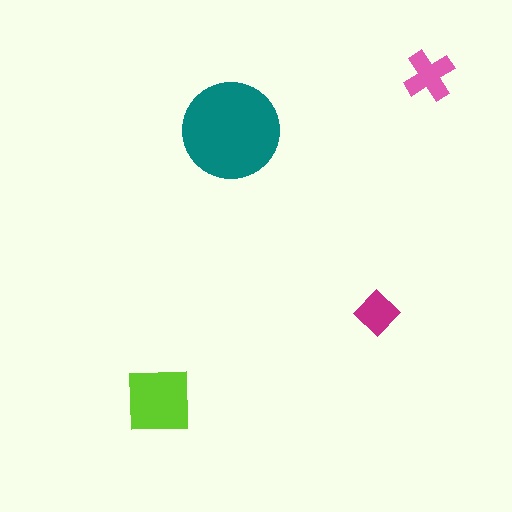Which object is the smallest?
The magenta diamond.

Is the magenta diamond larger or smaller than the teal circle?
Smaller.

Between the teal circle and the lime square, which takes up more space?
The teal circle.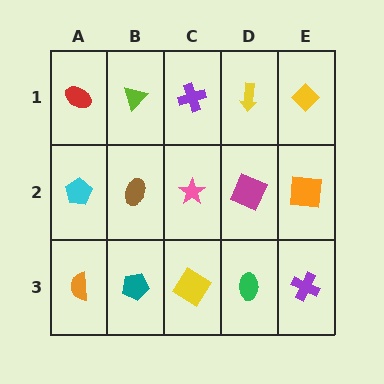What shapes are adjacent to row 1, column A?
A cyan pentagon (row 2, column A), a lime triangle (row 1, column B).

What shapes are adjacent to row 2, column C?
A purple cross (row 1, column C), a yellow diamond (row 3, column C), a brown ellipse (row 2, column B), a magenta square (row 2, column D).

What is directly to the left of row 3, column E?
A green ellipse.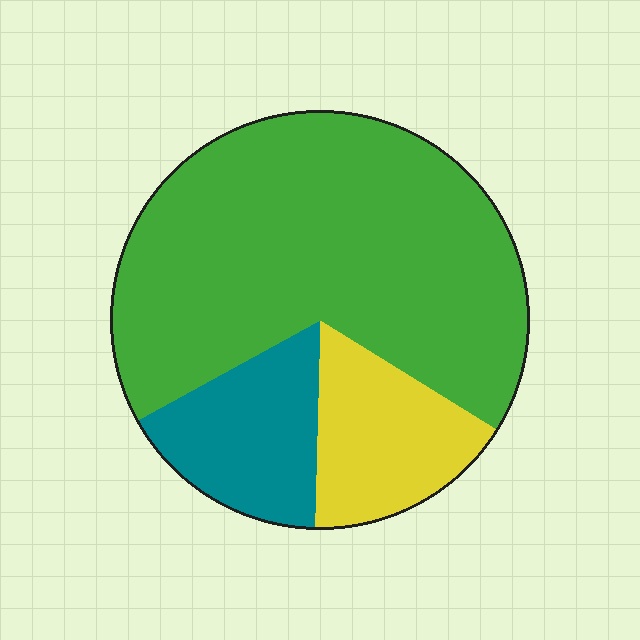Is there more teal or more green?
Green.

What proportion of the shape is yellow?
Yellow takes up less than a quarter of the shape.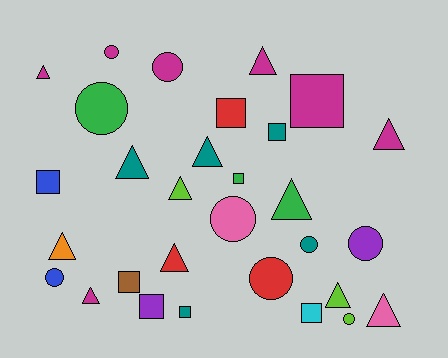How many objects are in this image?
There are 30 objects.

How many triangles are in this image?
There are 12 triangles.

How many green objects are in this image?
There are 3 green objects.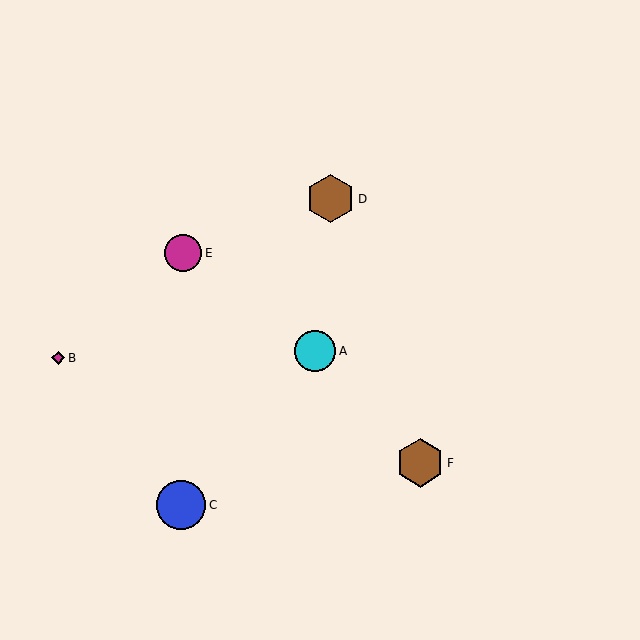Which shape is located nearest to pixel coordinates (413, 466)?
The brown hexagon (labeled F) at (420, 463) is nearest to that location.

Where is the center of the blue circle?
The center of the blue circle is at (181, 505).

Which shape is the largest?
The blue circle (labeled C) is the largest.